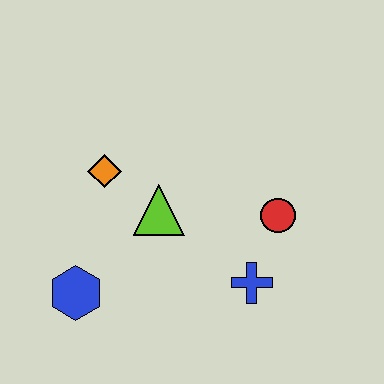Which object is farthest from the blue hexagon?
The red circle is farthest from the blue hexagon.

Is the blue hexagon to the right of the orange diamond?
No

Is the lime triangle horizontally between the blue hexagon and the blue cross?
Yes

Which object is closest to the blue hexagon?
The lime triangle is closest to the blue hexagon.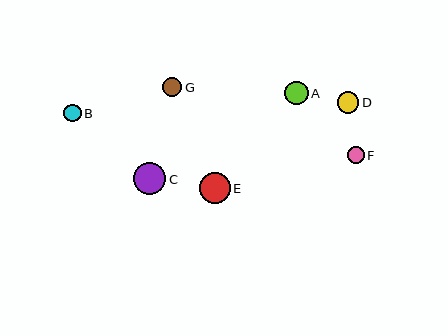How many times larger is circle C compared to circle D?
Circle C is approximately 1.5 times the size of circle D.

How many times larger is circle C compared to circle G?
Circle C is approximately 1.6 times the size of circle G.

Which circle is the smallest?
Circle F is the smallest with a size of approximately 17 pixels.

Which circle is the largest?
Circle C is the largest with a size of approximately 32 pixels.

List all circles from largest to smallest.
From largest to smallest: C, E, A, D, G, B, F.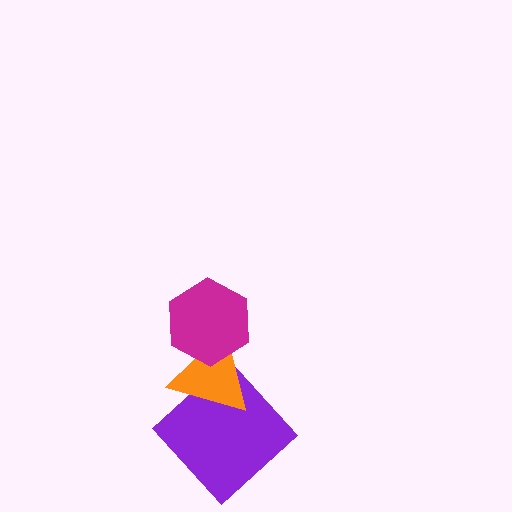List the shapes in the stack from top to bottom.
From top to bottom: the magenta hexagon, the orange triangle, the purple diamond.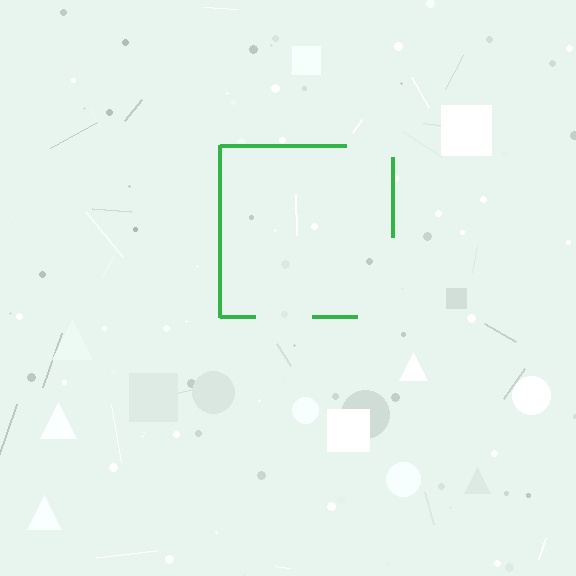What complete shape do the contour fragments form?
The contour fragments form a square.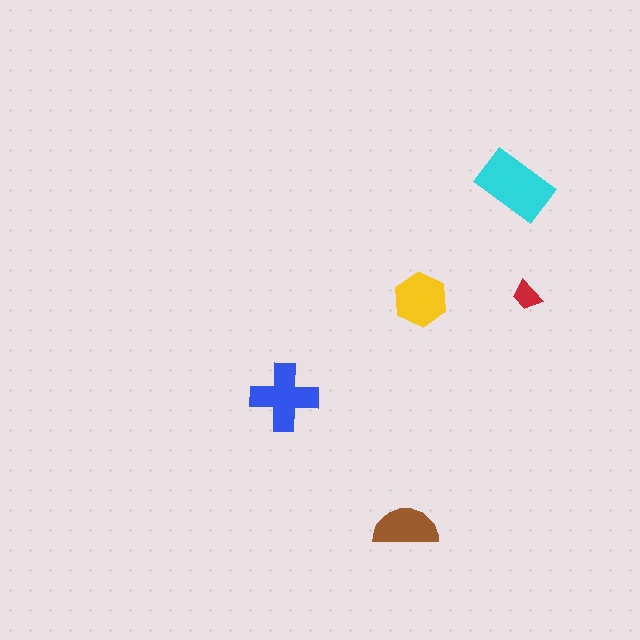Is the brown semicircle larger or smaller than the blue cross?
Smaller.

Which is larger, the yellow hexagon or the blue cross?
The blue cross.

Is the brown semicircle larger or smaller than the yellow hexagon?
Smaller.